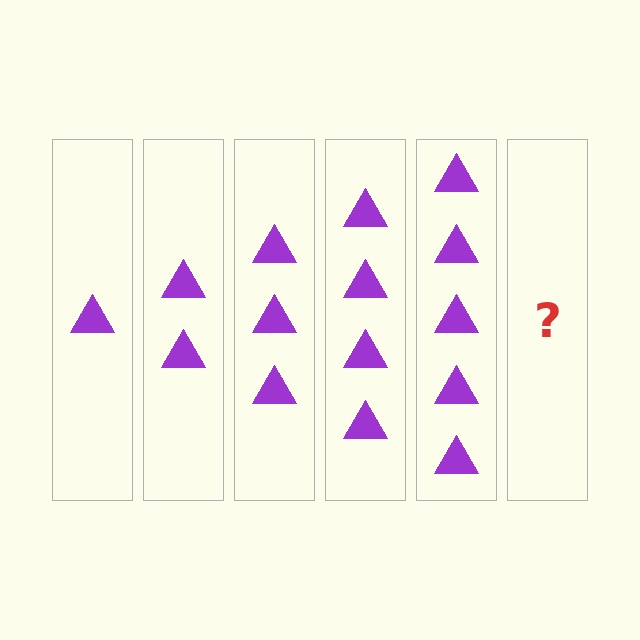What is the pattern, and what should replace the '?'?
The pattern is that each step adds one more triangle. The '?' should be 6 triangles.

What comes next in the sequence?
The next element should be 6 triangles.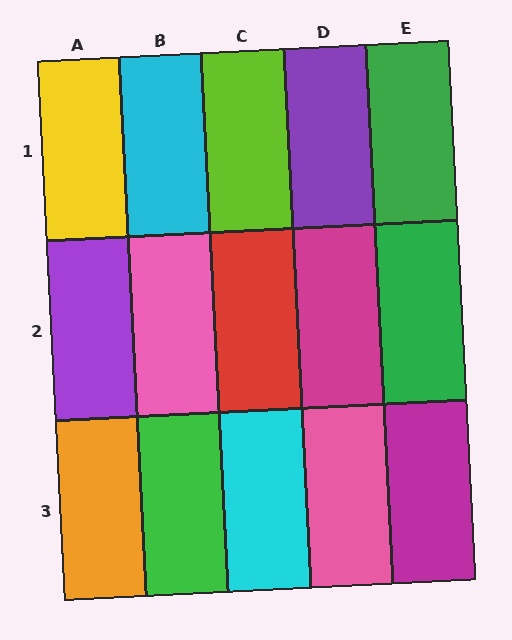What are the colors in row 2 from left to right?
Purple, pink, red, magenta, green.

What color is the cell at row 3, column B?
Green.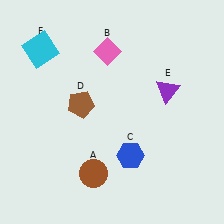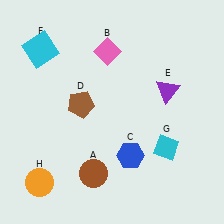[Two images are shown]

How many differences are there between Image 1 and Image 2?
There are 2 differences between the two images.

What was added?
A cyan diamond (G), an orange circle (H) were added in Image 2.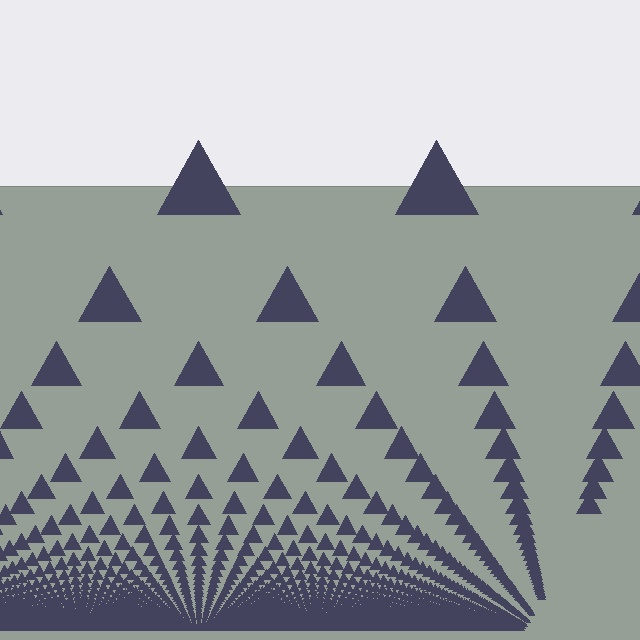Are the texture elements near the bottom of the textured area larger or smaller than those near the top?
Smaller. The gradient is inverted — elements near the bottom are smaller and denser.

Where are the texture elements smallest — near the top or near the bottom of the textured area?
Near the bottom.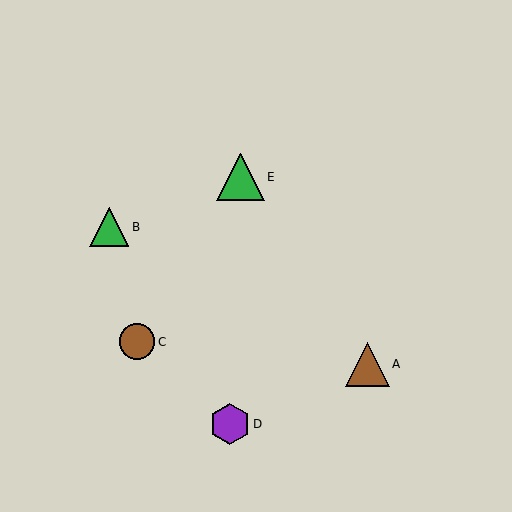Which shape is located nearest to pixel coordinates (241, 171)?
The green triangle (labeled E) at (240, 177) is nearest to that location.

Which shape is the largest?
The green triangle (labeled E) is the largest.